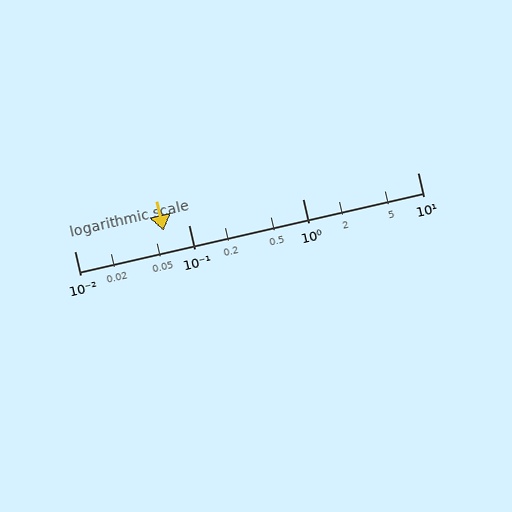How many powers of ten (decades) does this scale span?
The scale spans 3 decades, from 0.01 to 10.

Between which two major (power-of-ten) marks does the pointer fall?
The pointer is between 0.01 and 0.1.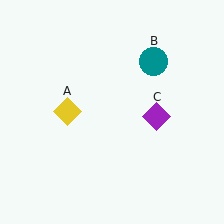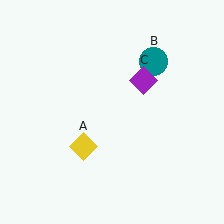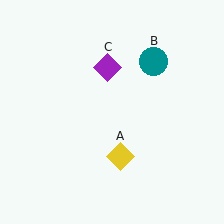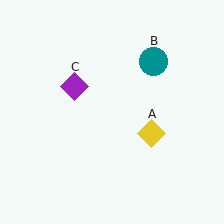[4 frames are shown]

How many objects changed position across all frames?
2 objects changed position: yellow diamond (object A), purple diamond (object C).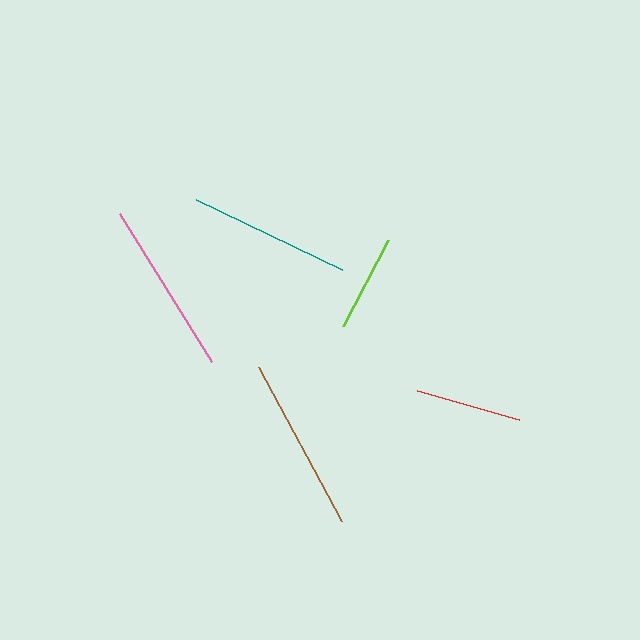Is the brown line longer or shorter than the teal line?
The brown line is longer than the teal line.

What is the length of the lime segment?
The lime segment is approximately 97 pixels long.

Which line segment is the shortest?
The lime line is the shortest at approximately 97 pixels.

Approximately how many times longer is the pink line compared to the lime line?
The pink line is approximately 1.8 times the length of the lime line.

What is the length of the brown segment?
The brown segment is approximately 175 pixels long.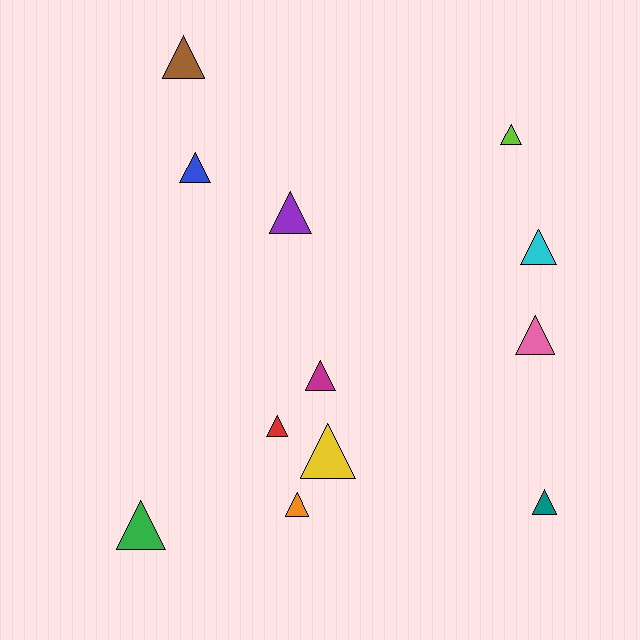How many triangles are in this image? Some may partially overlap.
There are 12 triangles.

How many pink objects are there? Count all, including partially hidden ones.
There is 1 pink object.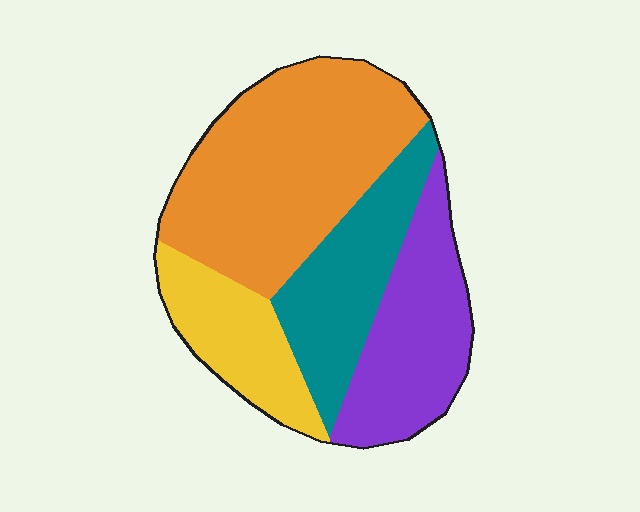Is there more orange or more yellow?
Orange.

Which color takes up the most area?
Orange, at roughly 40%.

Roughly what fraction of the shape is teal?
Teal covers about 20% of the shape.